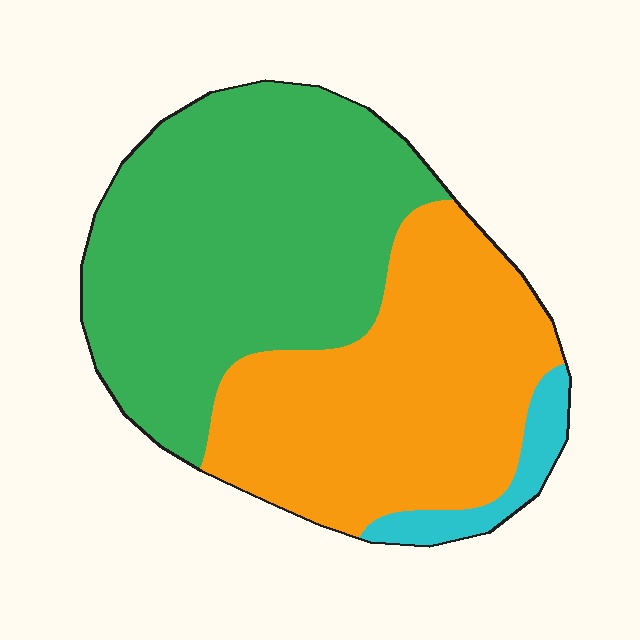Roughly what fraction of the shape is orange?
Orange covers roughly 40% of the shape.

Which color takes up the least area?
Cyan, at roughly 5%.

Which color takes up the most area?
Green, at roughly 50%.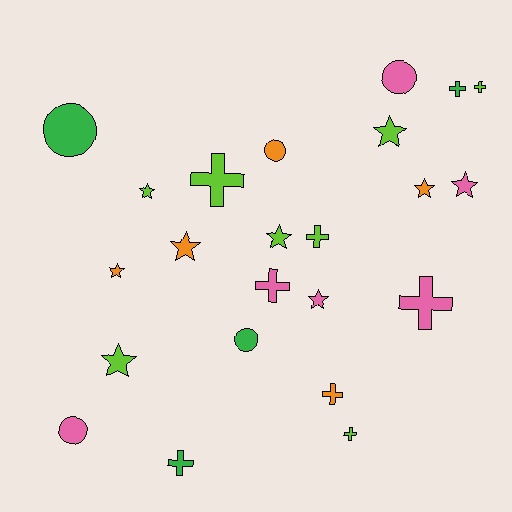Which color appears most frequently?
Lime, with 8 objects.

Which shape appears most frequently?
Cross, with 9 objects.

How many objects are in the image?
There are 23 objects.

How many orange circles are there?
There is 1 orange circle.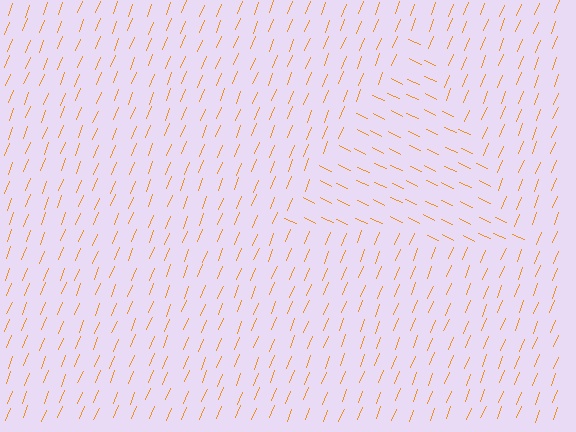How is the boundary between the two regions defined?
The boundary is defined purely by a change in line orientation (approximately 87 degrees difference). All lines are the same color and thickness.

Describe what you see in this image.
The image is filled with small orange line segments. A triangle region in the image has lines oriented differently from the surrounding lines, creating a visible texture boundary.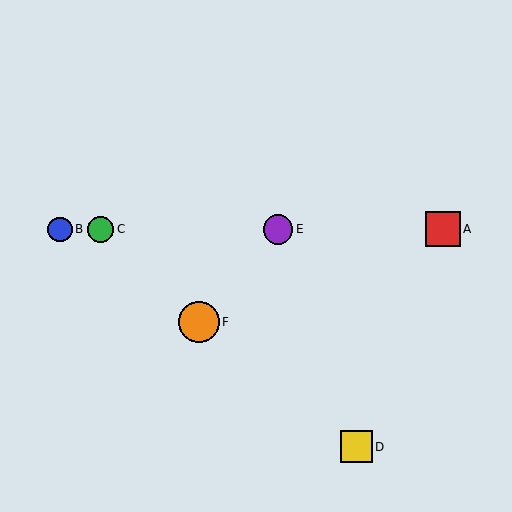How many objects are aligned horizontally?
4 objects (A, B, C, E) are aligned horizontally.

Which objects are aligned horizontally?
Objects A, B, C, E are aligned horizontally.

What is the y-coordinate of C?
Object C is at y≈229.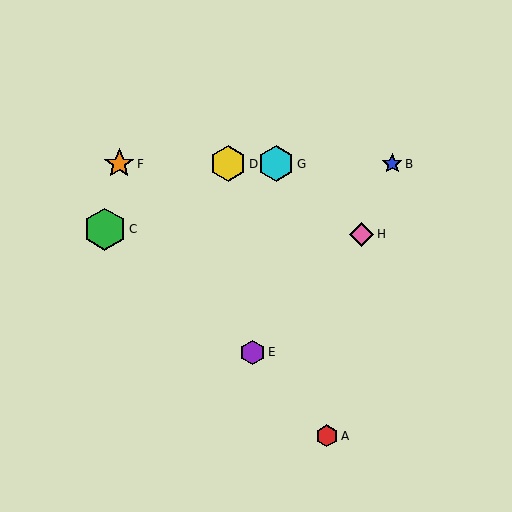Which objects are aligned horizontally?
Objects B, D, F, G are aligned horizontally.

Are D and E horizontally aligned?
No, D is at y≈164 and E is at y≈352.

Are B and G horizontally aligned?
Yes, both are at y≈164.